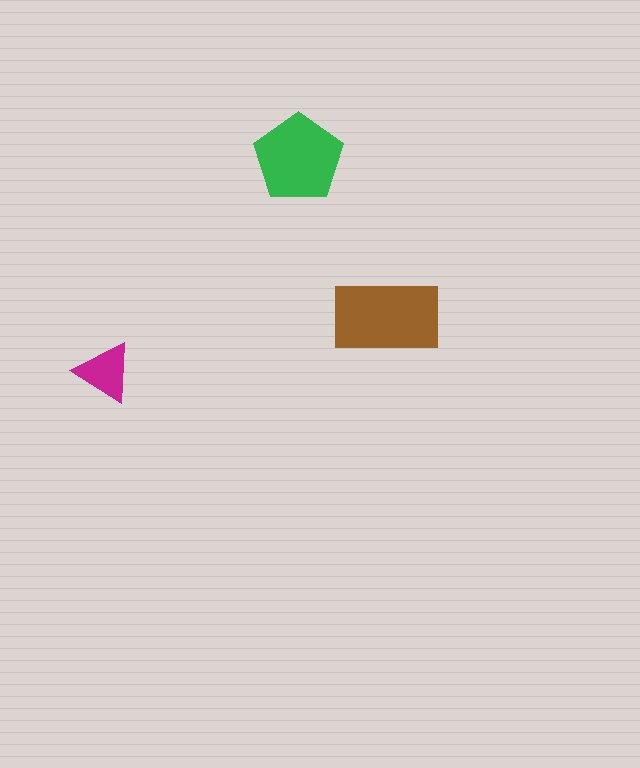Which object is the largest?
The brown rectangle.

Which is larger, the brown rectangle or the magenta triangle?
The brown rectangle.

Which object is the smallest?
The magenta triangle.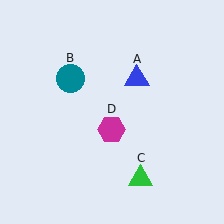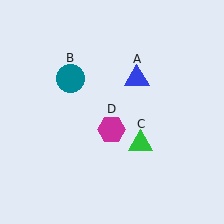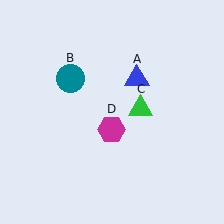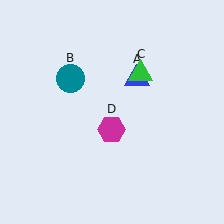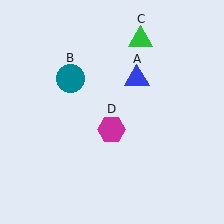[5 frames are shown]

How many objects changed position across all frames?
1 object changed position: green triangle (object C).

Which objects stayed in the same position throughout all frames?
Blue triangle (object A) and teal circle (object B) and magenta hexagon (object D) remained stationary.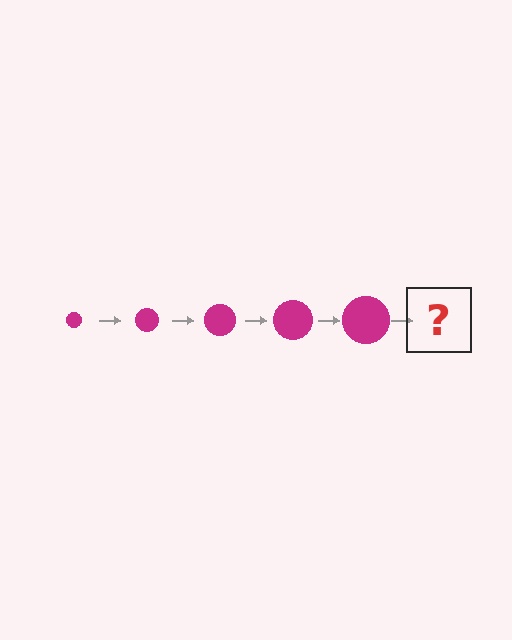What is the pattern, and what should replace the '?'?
The pattern is that the circle gets progressively larger each step. The '?' should be a magenta circle, larger than the previous one.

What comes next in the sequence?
The next element should be a magenta circle, larger than the previous one.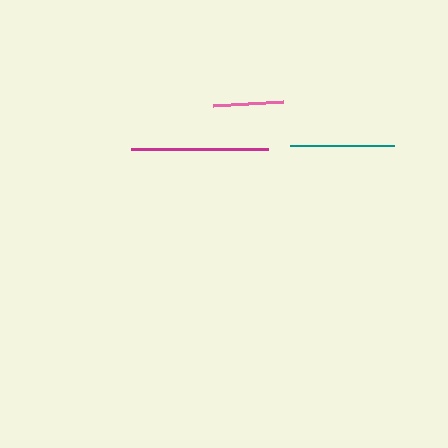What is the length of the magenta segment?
The magenta segment is approximately 137 pixels long.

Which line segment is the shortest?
The pink line is the shortest at approximately 70 pixels.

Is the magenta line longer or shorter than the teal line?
The magenta line is longer than the teal line.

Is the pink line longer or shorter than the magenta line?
The magenta line is longer than the pink line.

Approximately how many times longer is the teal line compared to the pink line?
The teal line is approximately 1.5 times the length of the pink line.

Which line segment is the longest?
The magenta line is the longest at approximately 137 pixels.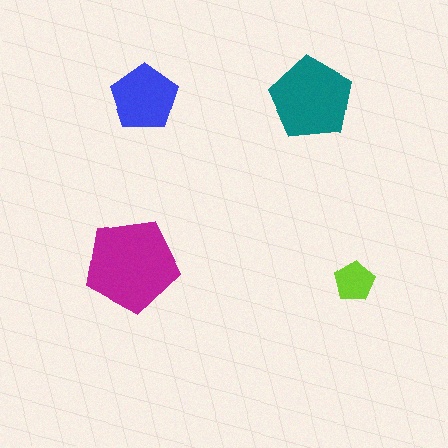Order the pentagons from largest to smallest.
the magenta one, the teal one, the blue one, the lime one.